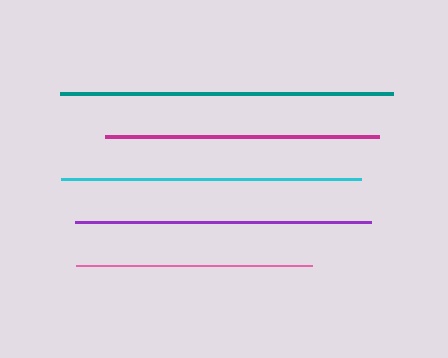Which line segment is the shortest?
The pink line is the shortest at approximately 236 pixels.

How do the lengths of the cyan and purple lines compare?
The cyan and purple lines are approximately the same length.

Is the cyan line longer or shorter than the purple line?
The cyan line is longer than the purple line.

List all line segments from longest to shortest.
From longest to shortest: teal, cyan, purple, magenta, pink.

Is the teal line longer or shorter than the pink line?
The teal line is longer than the pink line.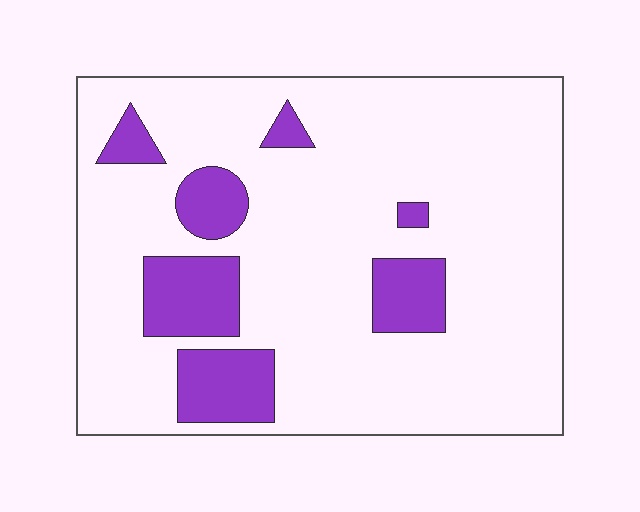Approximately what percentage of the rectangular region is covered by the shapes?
Approximately 15%.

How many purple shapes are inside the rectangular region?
7.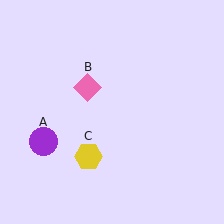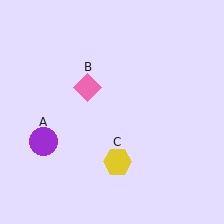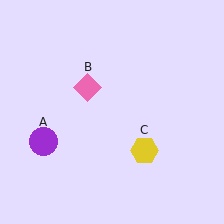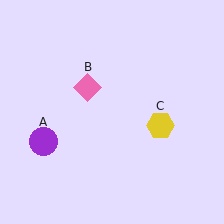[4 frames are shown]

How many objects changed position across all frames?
1 object changed position: yellow hexagon (object C).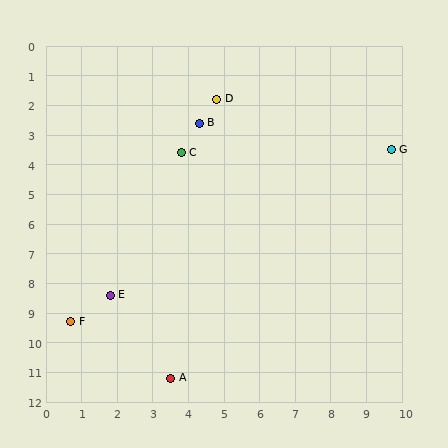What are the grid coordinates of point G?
Point G is at approximately (9.7, 3.5).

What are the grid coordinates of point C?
Point C is at approximately (3.8, 3.6).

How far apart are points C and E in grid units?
Points C and E are about 5.2 grid units apart.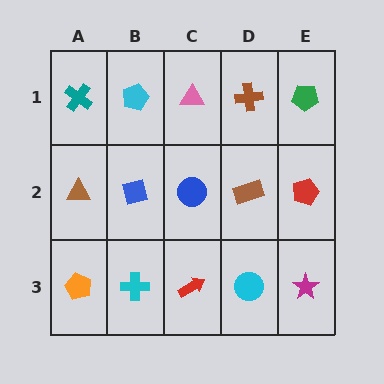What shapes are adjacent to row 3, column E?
A red pentagon (row 2, column E), a cyan circle (row 3, column D).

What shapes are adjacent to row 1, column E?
A red pentagon (row 2, column E), a brown cross (row 1, column D).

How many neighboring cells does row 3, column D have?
3.